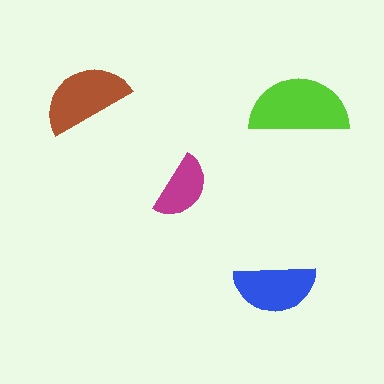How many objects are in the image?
There are 4 objects in the image.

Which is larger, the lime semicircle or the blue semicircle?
The lime one.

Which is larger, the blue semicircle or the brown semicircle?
The brown one.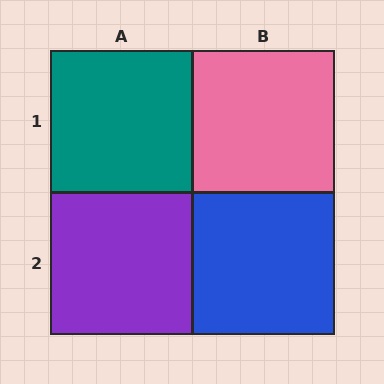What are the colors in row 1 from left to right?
Teal, pink.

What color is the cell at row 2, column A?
Purple.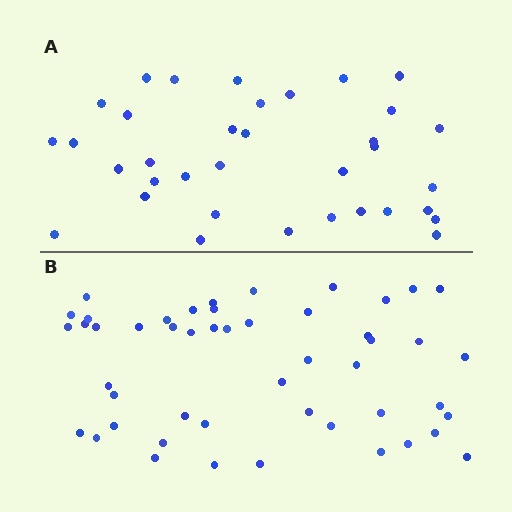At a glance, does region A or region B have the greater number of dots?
Region B (the bottom region) has more dots.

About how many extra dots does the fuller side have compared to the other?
Region B has approximately 15 more dots than region A.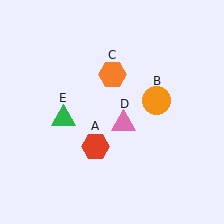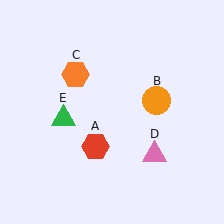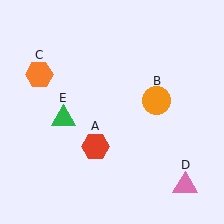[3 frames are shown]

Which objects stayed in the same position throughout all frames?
Red hexagon (object A) and orange circle (object B) and green triangle (object E) remained stationary.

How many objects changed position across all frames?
2 objects changed position: orange hexagon (object C), pink triangle (object D).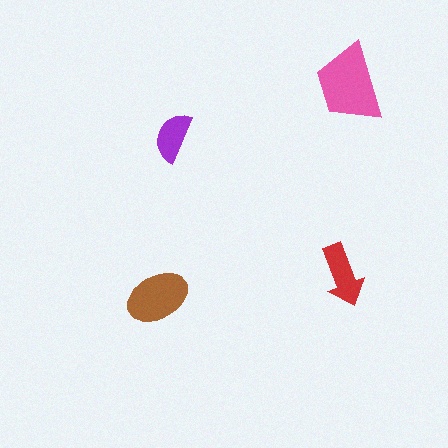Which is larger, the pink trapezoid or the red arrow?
The pink trapezoid.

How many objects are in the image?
There are 4 objects in the image.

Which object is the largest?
The pink trapezoid.